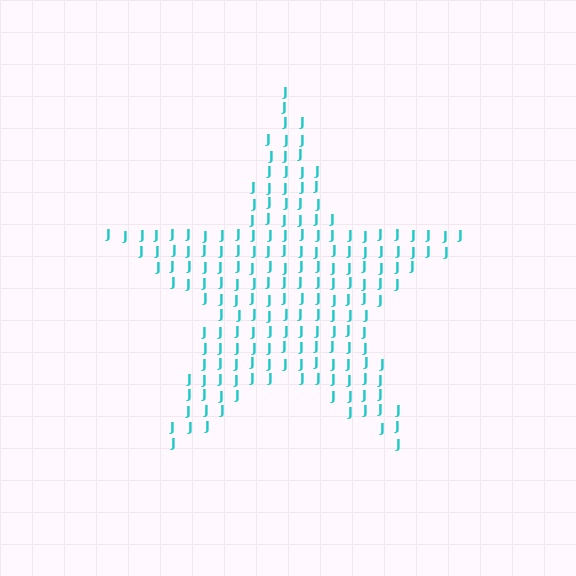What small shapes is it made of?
It is made of small letter J's.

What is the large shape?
The large shape is a star.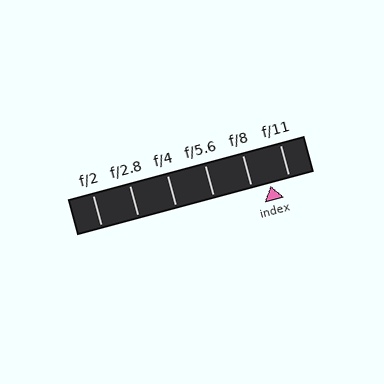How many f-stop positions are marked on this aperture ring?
There are 6 f-stop positions marked.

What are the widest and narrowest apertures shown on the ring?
The widest aperture shown is f/2 and the narrowest is f/11.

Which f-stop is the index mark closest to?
The index mark is closest to f/11.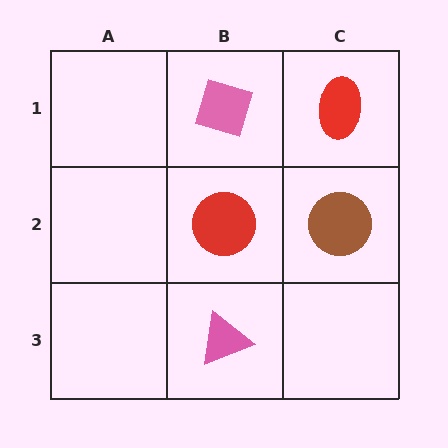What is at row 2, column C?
A brown circle.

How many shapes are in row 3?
1 shape.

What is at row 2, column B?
A red circle.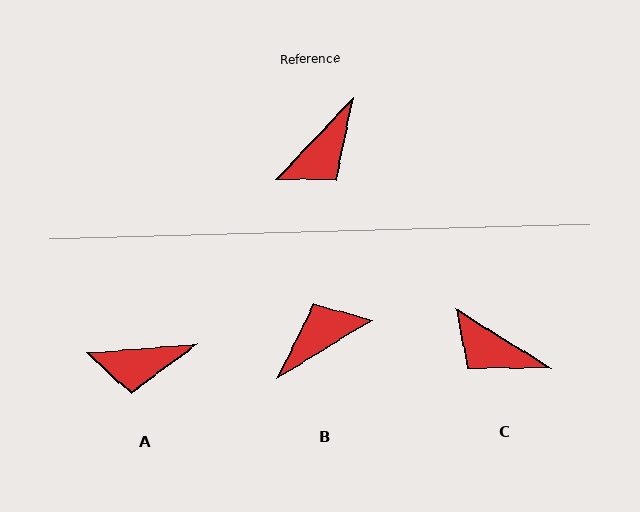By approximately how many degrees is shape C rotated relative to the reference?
Approximately 78 degrees clockwise.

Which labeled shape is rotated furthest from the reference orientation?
B, about 165 degrees away.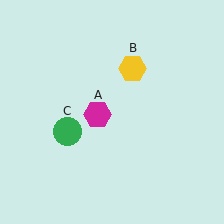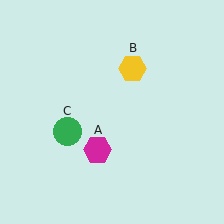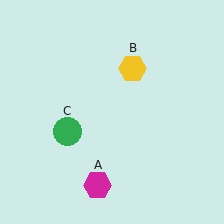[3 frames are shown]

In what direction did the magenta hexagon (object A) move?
The magenta hexagon (object A) moved down.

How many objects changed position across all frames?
1 object changed position: magenta hexagon (object A).